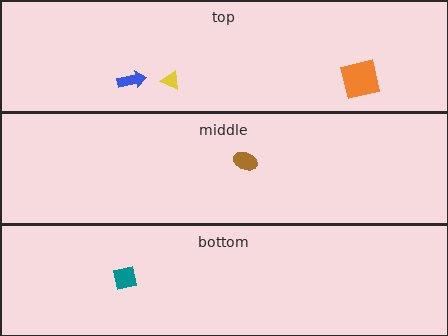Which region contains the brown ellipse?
The middle region.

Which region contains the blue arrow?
The top region.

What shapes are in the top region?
The yellow triangle, the blue arrow, the orange square.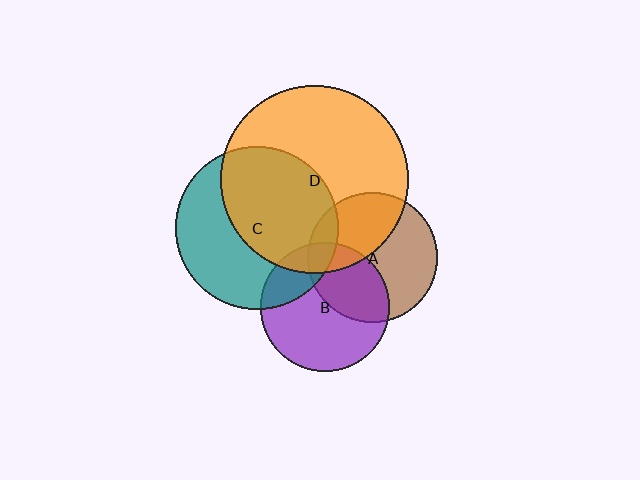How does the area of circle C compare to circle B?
Approximately 1.6 times.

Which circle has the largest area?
Circle D (orange).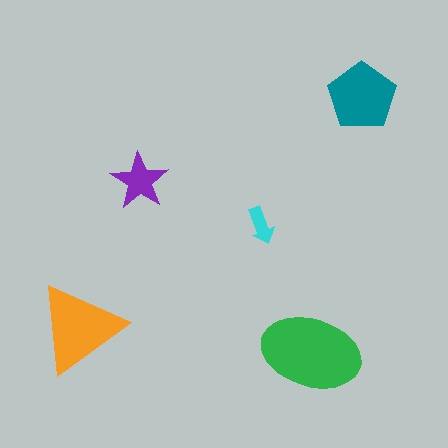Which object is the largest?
The green ellipse.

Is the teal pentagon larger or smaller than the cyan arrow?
Larger.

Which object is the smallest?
The cyan arrow.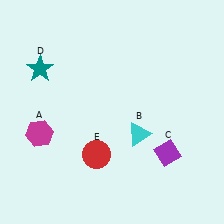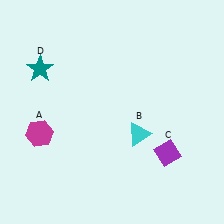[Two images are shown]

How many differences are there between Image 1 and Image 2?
There is 1 difference between the two images.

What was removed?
The red circle (E) was removed in Image 2.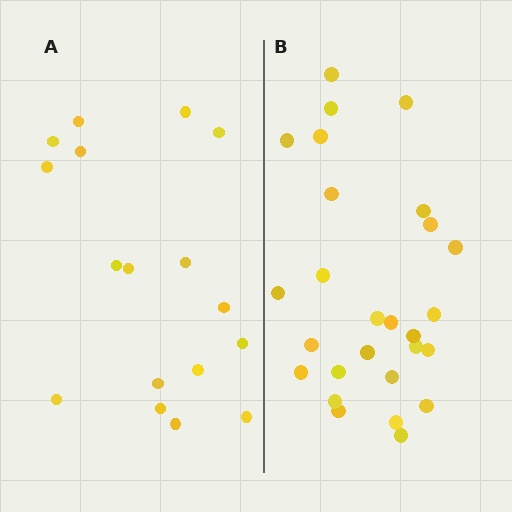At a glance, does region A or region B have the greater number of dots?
Region B (the right region) has more dots.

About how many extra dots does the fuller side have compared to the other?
Region B has roughly 10 or so more dots than region A.